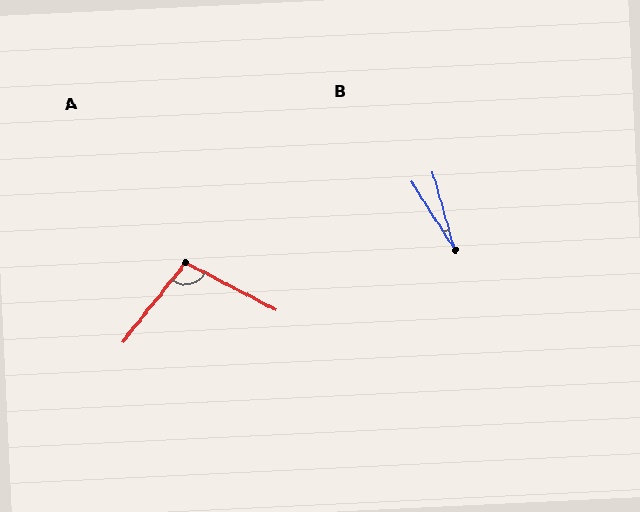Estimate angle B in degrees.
Approximately 17 degrees.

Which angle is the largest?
A, at approximately 101 degrees.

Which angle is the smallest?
B, at approximately 17 degrees.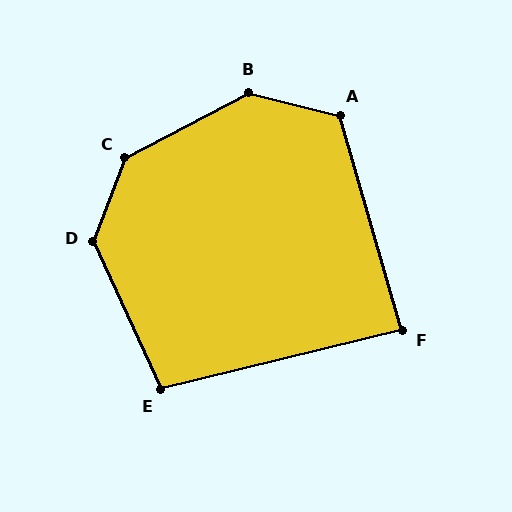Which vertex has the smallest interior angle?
F, at approximately 88 degrees.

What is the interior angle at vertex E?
Approximately 101 degrees (obtuse).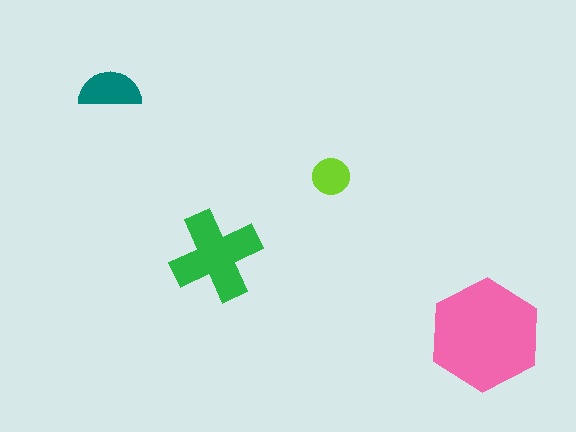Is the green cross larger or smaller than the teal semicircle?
Larger.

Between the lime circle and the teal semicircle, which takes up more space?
The teal semicircle.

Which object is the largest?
The pink hexagon.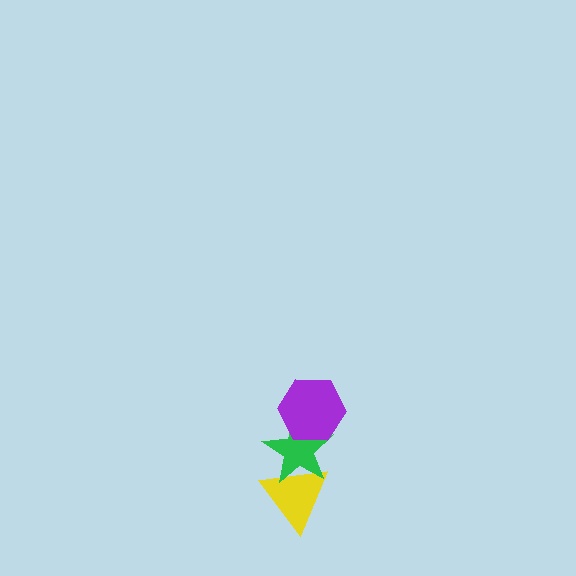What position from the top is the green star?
The green star is 2nd from the top.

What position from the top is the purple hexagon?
The purple hexagon is 1st from the top.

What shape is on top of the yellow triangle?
The green star is on top of the yellow triangle.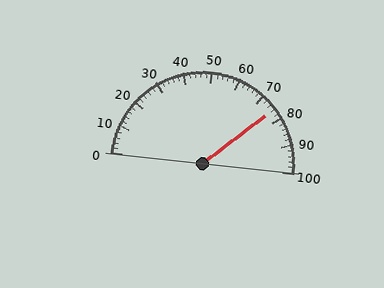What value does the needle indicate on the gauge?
The needle indicates approximately 76.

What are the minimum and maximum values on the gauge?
The gauge ranges from 0 to 100.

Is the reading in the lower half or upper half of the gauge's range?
The reading is in the upper half of the range (0 to 100).